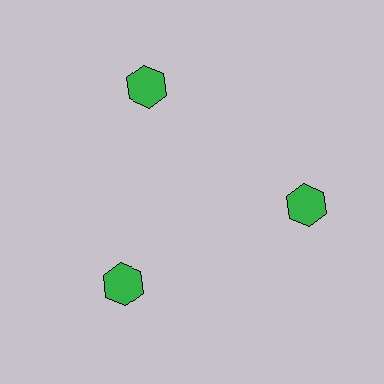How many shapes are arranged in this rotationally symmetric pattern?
There are 3 shapes, arranged in 3 groups of 1.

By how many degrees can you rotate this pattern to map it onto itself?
The pattern maps onto itself every 120 degrees of rotation.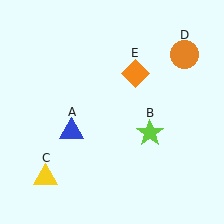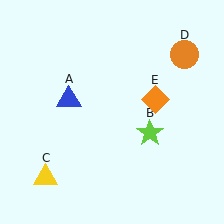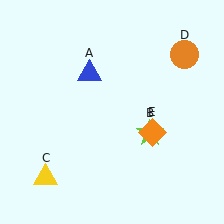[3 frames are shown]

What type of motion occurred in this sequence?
The blue triangle (object A), orange diamond (object E) rotated clockwise around the center of the scene.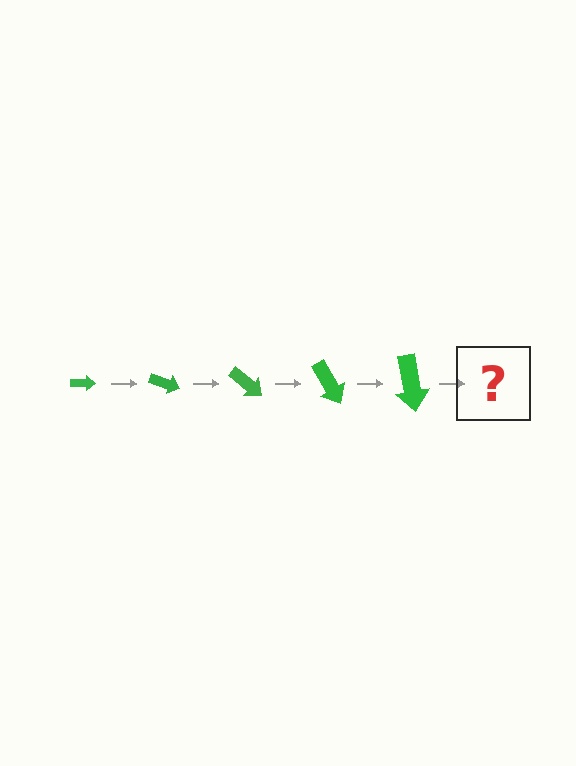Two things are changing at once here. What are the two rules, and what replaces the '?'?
The two rules are that the arrow grows larger each step and it rotates 20 degrees each step. The '?' should be an arrow, larger than the previous one and rotated 100 degrees from the start.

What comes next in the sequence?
The next element should be an arrow, larger than the previous one and rotated 100 degrees from the start.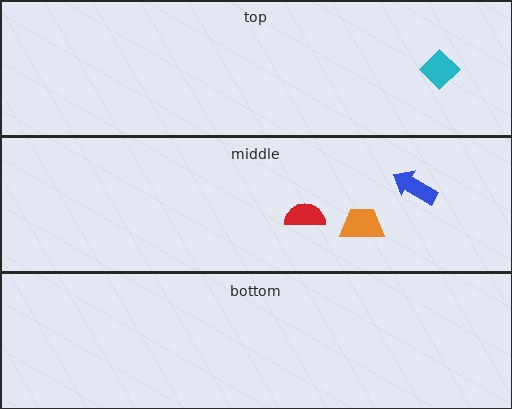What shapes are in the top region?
The cyan diamond.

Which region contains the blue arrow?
The middle region.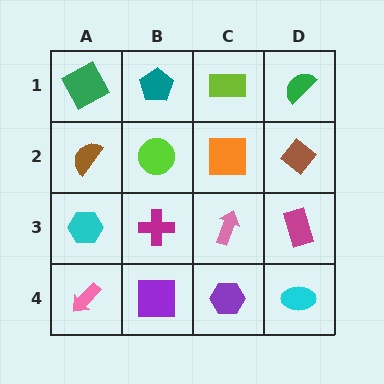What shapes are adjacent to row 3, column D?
A brown diamond (row 2, column D), a cyan ellipse (row 4, column D), a pink arrow (row 3, column C).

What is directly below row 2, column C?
A pink arrow.